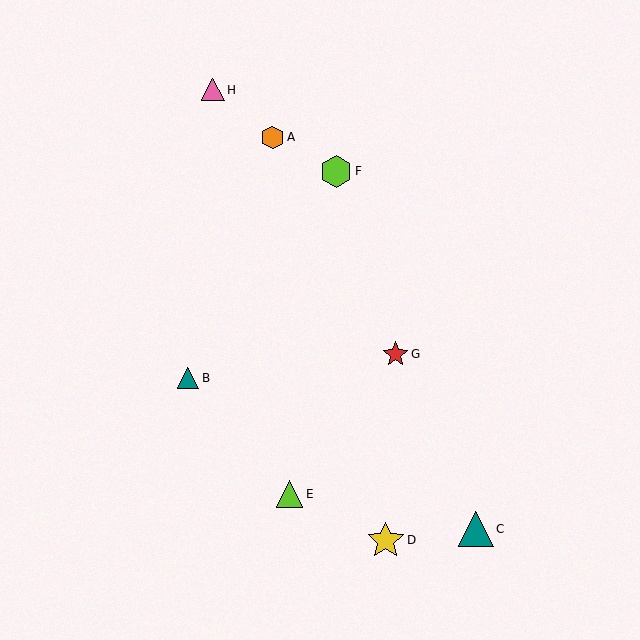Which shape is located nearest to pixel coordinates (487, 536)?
The teal triangle (labeled C) at (476, 529) is nearest to that location.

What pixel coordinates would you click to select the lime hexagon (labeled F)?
Click at (336, 171) to select the lime hexagon F.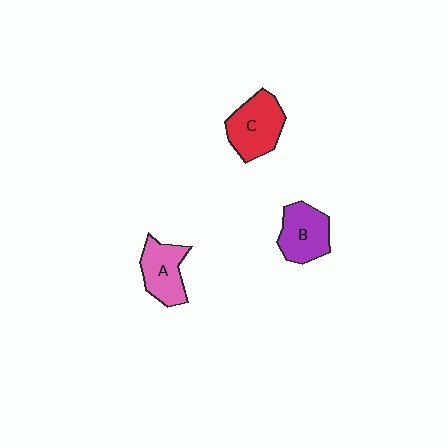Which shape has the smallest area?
Shape A (pink).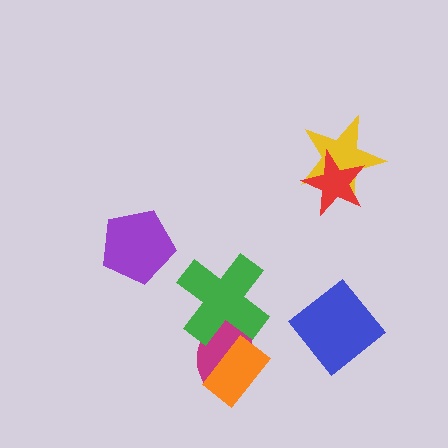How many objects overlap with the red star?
1 object overlaps with the red star.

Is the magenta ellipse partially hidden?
Yes, it is partially covered by another shape.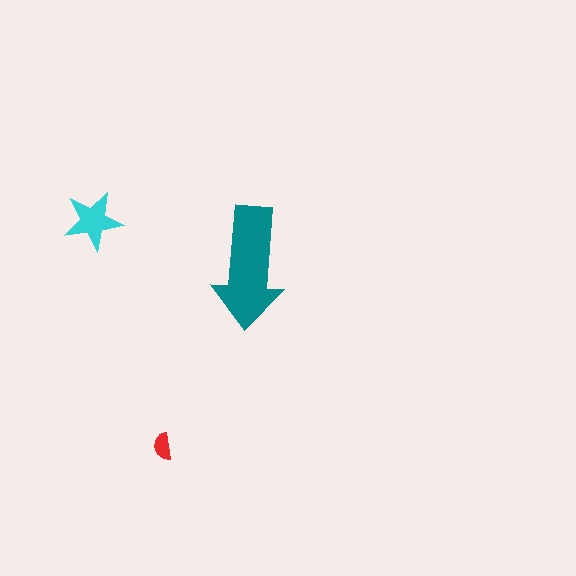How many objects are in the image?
There are 3 objects in the image.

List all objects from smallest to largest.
The red semicircle, the cyan star, the teal arrow.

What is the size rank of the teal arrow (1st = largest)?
1st.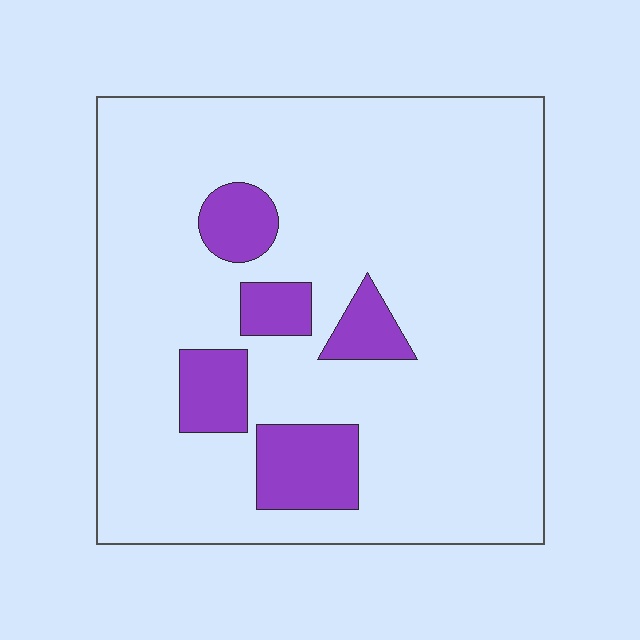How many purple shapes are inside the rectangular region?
5.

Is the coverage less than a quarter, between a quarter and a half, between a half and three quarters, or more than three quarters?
Less than a quarter.